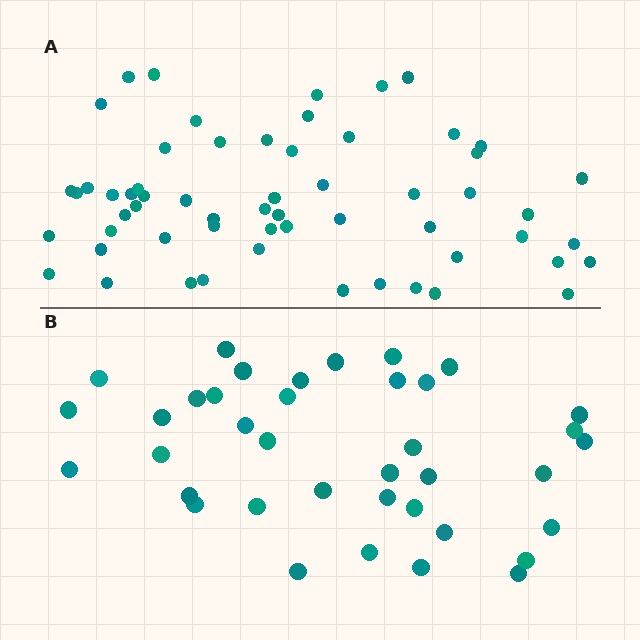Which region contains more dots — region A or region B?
Region A (the top region) has more dots.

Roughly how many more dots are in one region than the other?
Region A has approximately 20 more dots than region B.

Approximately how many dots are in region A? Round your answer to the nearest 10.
About 60 dots. (The exact count is 59, which rounds to 60.)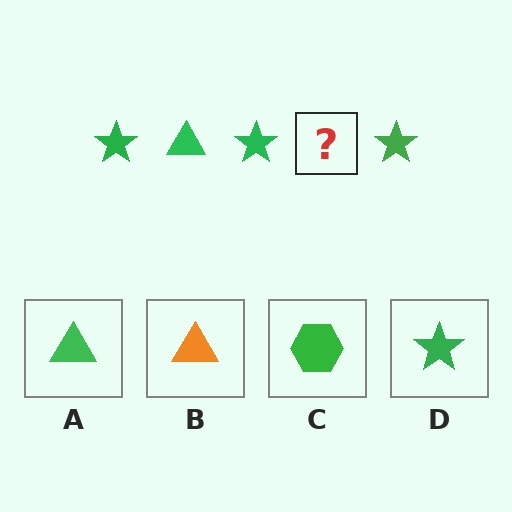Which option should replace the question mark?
Option A.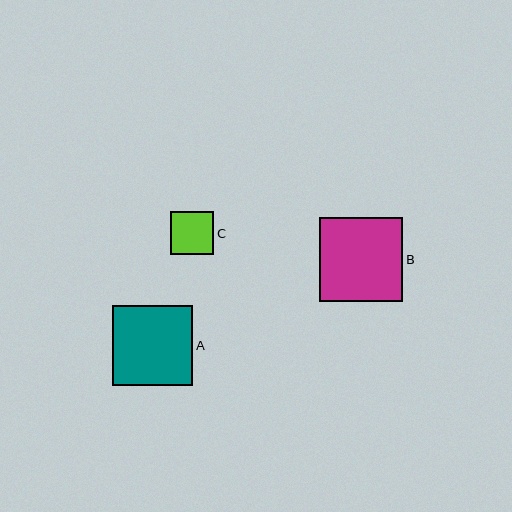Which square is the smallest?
Square C is the smallest with a size of approximately 43 pixels.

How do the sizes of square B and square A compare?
Square B and square A are approximately the same size.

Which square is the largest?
Square B is the largest with a size of approximately 84 pixels.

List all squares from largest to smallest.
From largest to smallest: B, A, C.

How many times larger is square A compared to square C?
Square A is approximately 1.9 times the size of square C.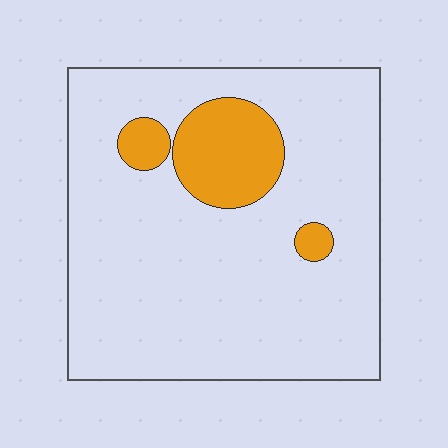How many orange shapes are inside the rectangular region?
3.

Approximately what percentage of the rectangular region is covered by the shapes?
Approximately 15%.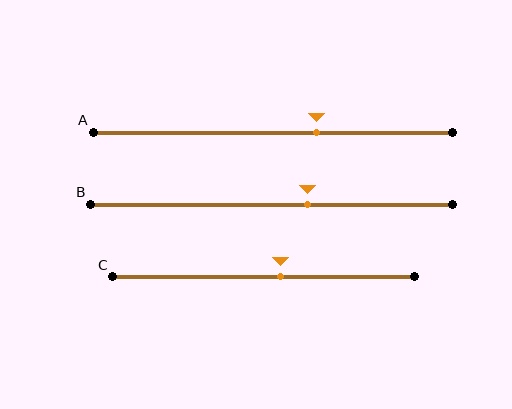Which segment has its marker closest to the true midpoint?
Segment C has its marker closest to the true midpoint.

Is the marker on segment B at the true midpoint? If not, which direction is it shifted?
No, the marker on segment B is shifted to the right by about 10% of the segment length.